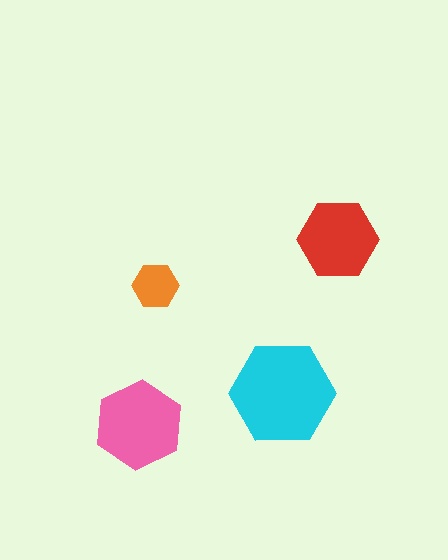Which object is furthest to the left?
The pink hexagon is leftmost.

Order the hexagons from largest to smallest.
the cyan one, the pink one, the red one, the orange one.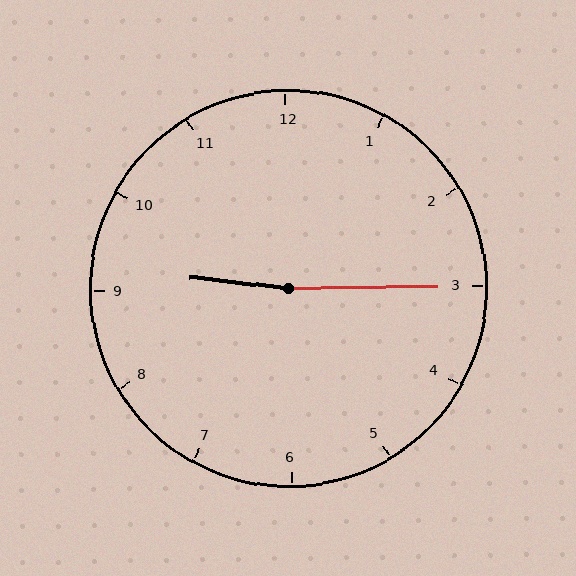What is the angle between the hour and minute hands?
Approximately 172 degrees.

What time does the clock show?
9:15.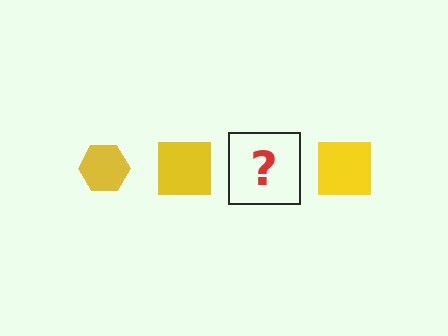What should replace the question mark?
The question mark should be replaced with a yellow hexagon.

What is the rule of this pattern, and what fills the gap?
The rule is that the pattern cycles through hexagon, square shapes in yellow. The gap should be filled with a yellow hexagon.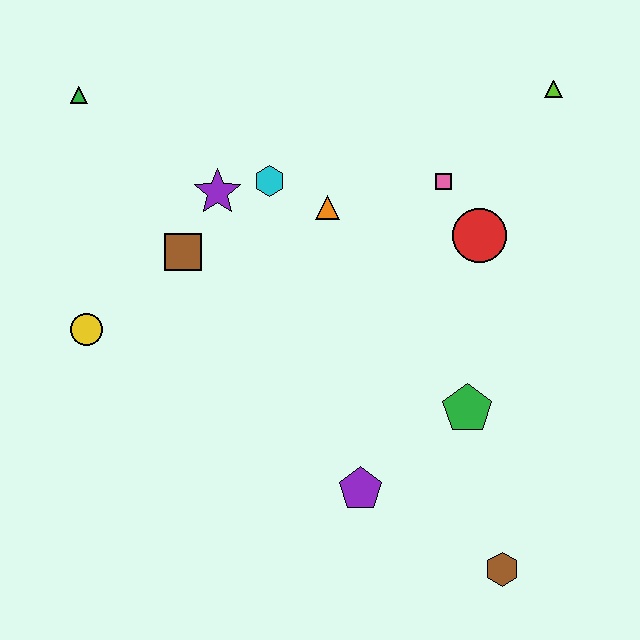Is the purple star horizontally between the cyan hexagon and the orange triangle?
No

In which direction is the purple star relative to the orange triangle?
The purple star is to the left of the orange triangle.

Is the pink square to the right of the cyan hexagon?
Yes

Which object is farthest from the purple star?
The brown hexagon is farthest from the purple star.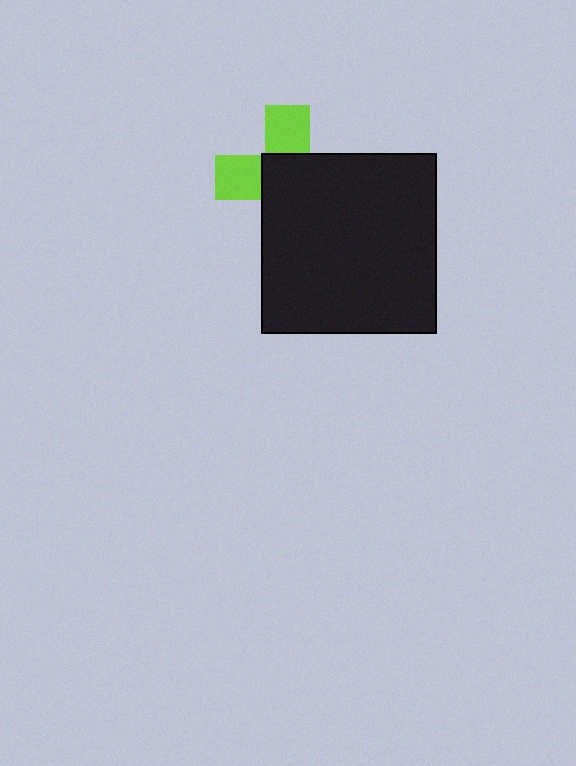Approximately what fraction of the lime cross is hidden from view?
Roughly 61% of the lime cross is hidden behind the black rectangle.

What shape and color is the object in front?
The object in front is a black rectangle.